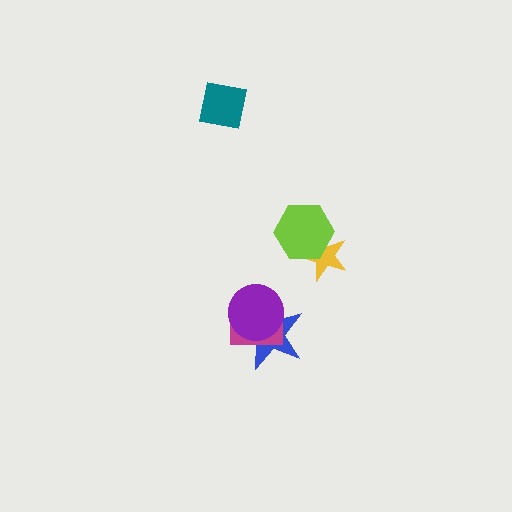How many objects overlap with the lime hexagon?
1 object overlaps with the lime hexagon.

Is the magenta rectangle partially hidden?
Yes, it is partially covered by another shape.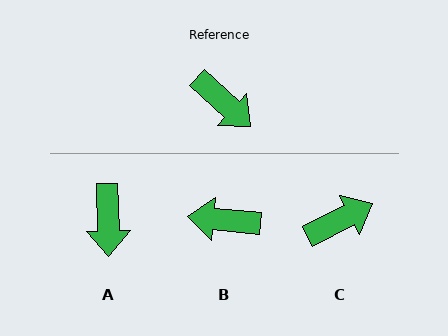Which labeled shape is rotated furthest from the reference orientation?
B, about 143 degrees away.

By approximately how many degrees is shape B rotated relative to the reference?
Approximately 143 degrees clockwise.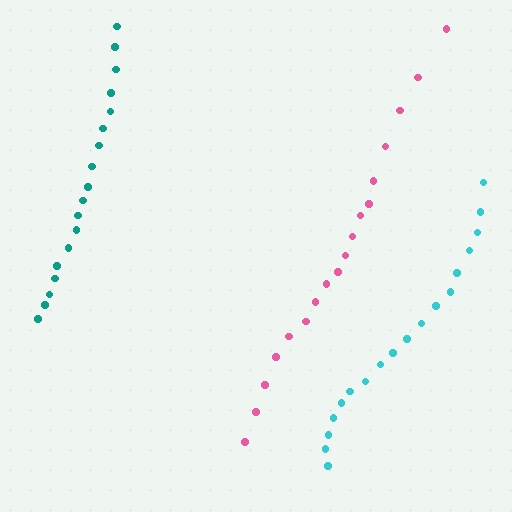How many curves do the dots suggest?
There are 3 distinct paths.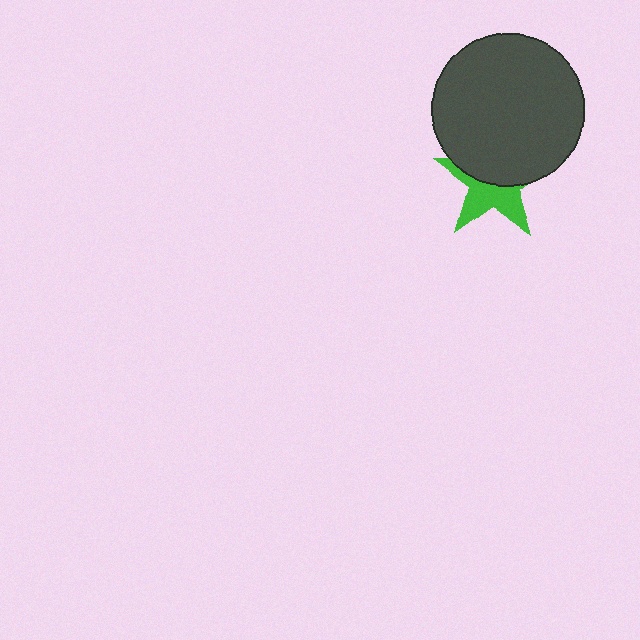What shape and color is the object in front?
The object in front is a dark gray circle.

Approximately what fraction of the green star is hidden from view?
Roughly 52% of the green star is hidden behind the dark gray circle.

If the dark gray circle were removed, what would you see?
You would see the complete green star.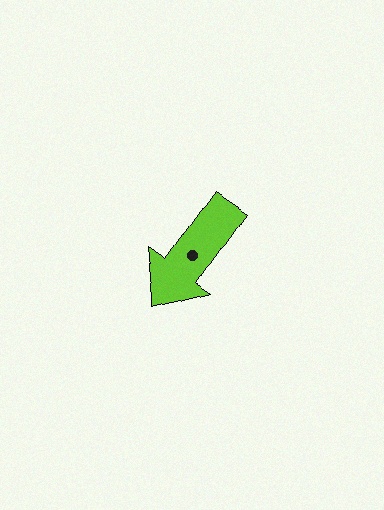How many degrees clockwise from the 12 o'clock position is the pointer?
Approximately 215 degrees.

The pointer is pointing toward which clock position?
Roughly 7 o'clock.